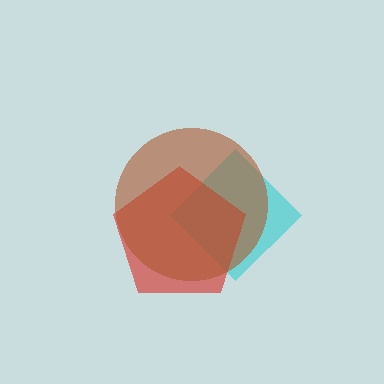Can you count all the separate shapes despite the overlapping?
Yes, there are 3 separate shapes.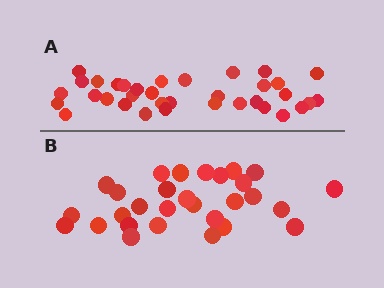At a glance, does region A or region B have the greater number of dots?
Region A (the top region) has more dots.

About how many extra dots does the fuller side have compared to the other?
Region A has about 6 more dots than region B.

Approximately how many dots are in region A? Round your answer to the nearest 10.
About 40 dots. (The exact count is 35, which rounds to 40.)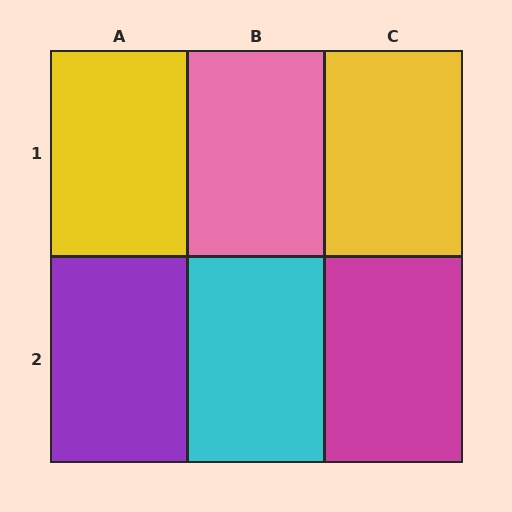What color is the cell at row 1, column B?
Pink.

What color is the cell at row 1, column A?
Yellow.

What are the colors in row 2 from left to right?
Purple, cyan, magenta.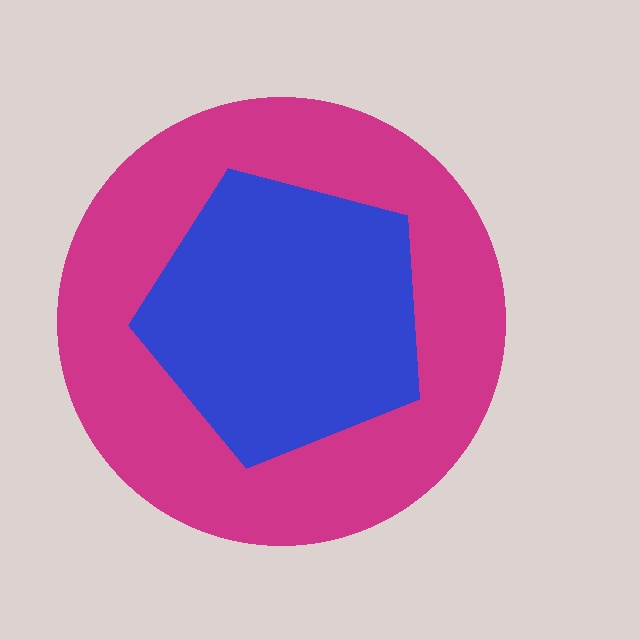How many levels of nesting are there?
2.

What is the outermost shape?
The magenta circle.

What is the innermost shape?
The blue pentagon.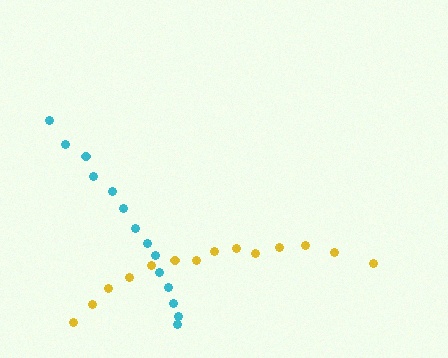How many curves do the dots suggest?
There are 2 distinct paths.